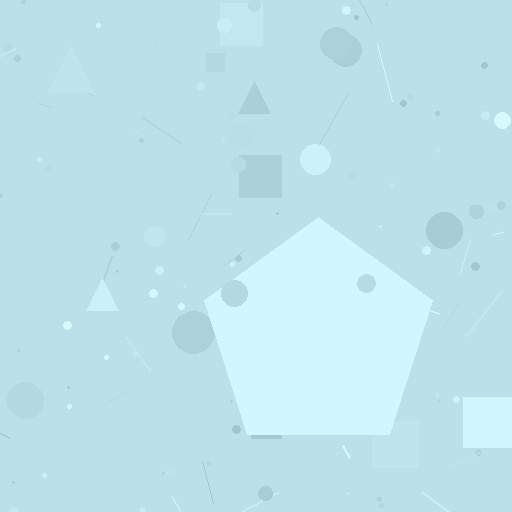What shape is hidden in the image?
A pentagon is hidden in the image.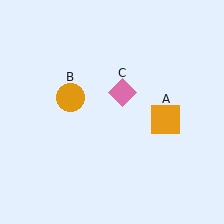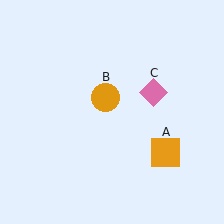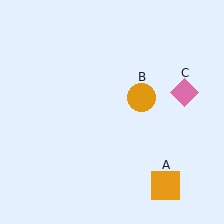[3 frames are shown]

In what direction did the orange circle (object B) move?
The orange circle (object B) moved right.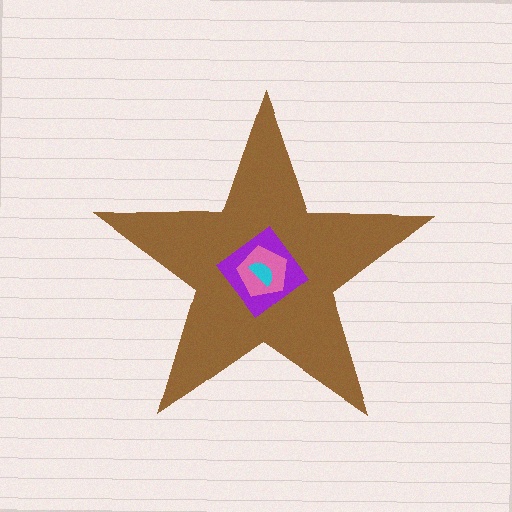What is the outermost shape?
The brown star.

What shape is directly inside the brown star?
The purple diamond.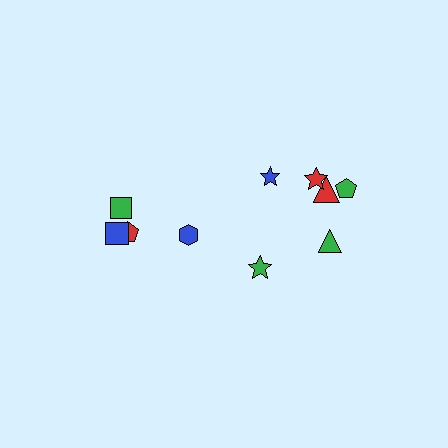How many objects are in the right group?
There are 6 objects.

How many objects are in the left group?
There are 4 objects.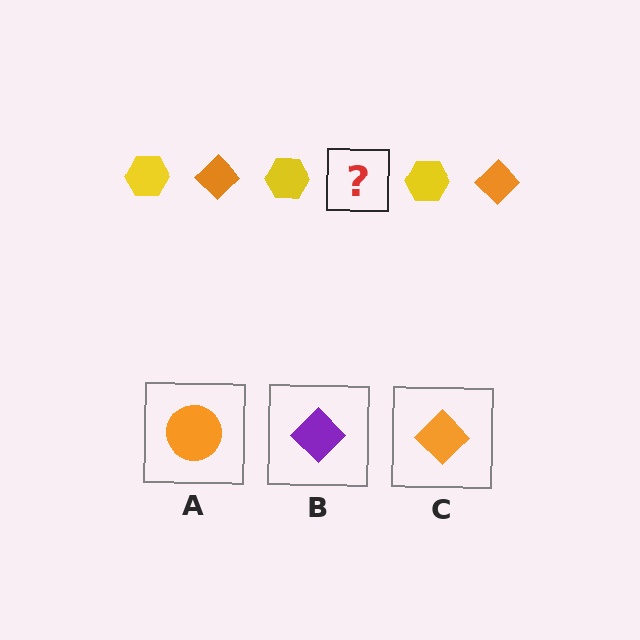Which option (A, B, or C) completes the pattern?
C.